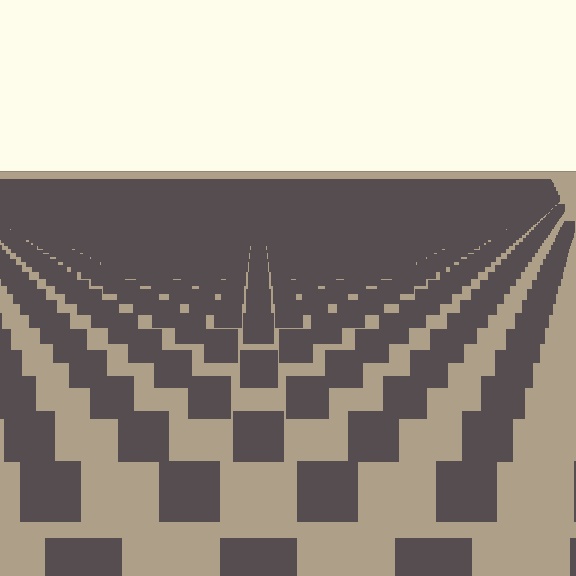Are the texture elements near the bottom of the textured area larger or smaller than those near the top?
Larger. Near the bottom, elements are closer to the viewer and appear at a bigger on-screen size.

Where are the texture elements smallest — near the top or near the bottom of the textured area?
Near the top.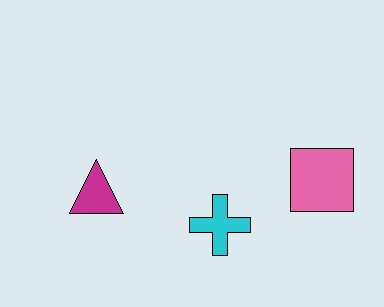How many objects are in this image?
There are 3 objects.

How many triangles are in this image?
There is 1 triangle.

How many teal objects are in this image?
There are no teal objects.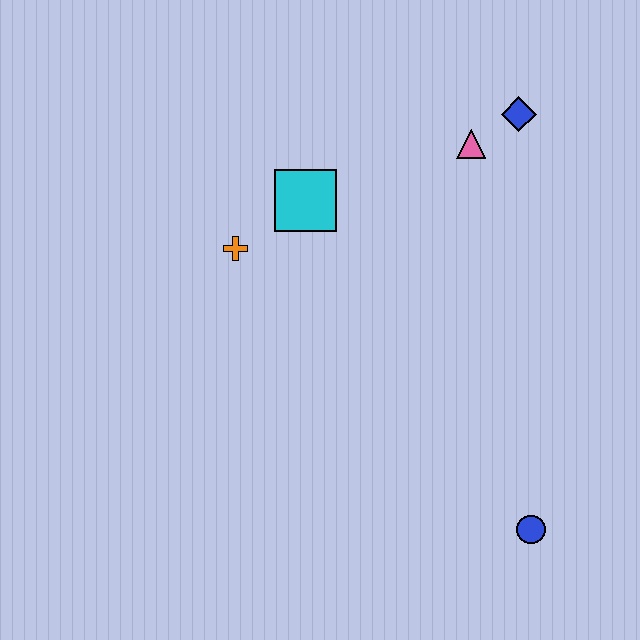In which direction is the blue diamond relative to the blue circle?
The blue diamond is above the blue circle.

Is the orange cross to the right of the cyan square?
No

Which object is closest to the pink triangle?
The blue diamond is closest to the pink triangle.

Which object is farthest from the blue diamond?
The blue circle is farthest from the blue diamond.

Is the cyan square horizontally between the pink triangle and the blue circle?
No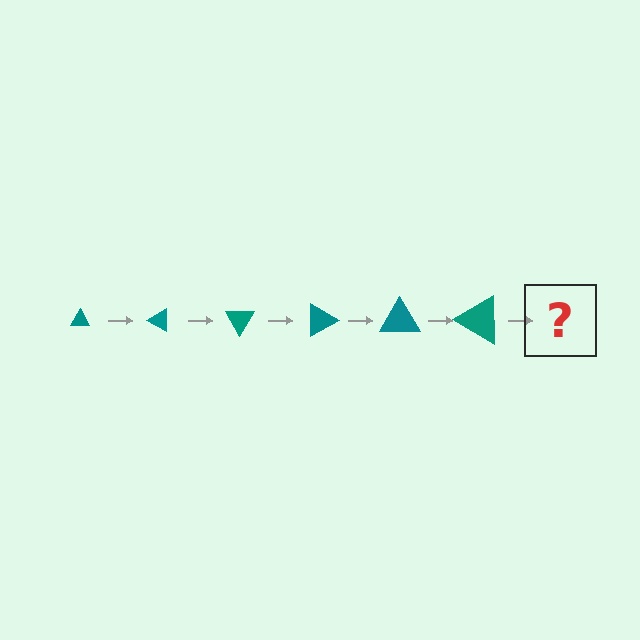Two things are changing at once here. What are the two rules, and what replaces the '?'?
The two rules are that the triangle grows larger each step and it rotates 30 degrees each step. The '?' should be a triangle, larger than the previous one and rotated 180 degrees from the start.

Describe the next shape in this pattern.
It should be a triangle, larger than the previous one and rotated 180 degrees from the start.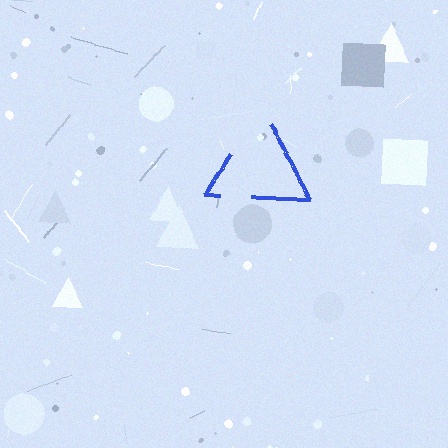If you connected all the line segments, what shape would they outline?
They would outline a triangle.